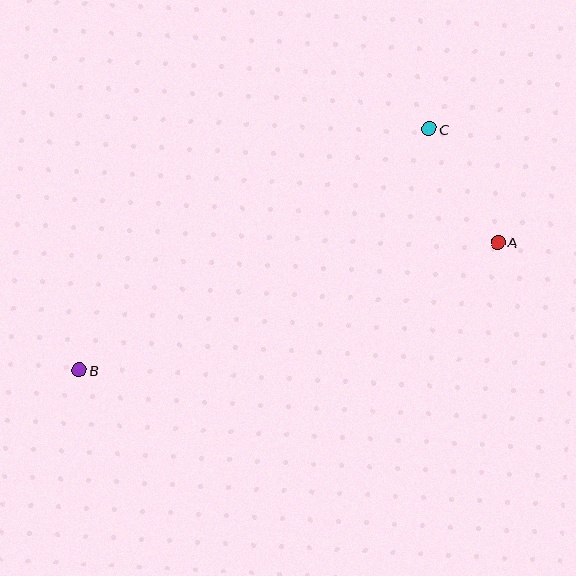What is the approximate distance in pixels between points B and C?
The distance between B and C is approximately 425 pixels.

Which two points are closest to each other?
Points A and C are closest to each other.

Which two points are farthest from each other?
Points A and B are farthest from each other.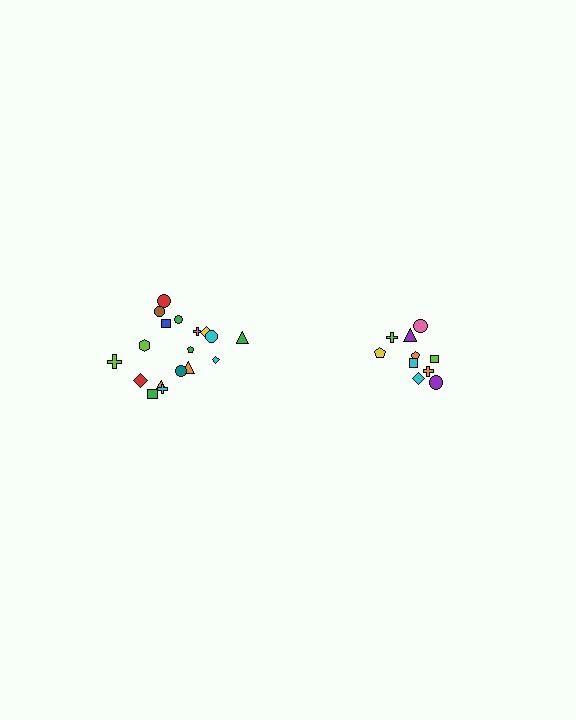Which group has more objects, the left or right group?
The left group.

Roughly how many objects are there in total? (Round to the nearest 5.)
Roughly 30 objects in total.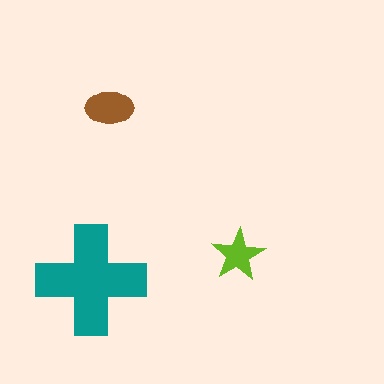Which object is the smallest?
The lime star.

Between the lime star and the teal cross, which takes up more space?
The teal cross.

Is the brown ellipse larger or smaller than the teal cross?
Smaller.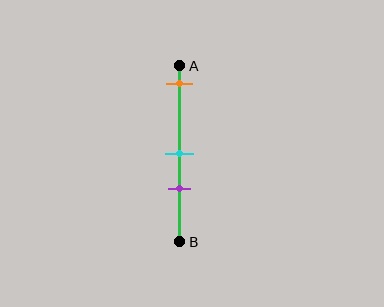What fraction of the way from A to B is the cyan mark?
The cyan mark is approximately 50% (0.5) of the way from A to B.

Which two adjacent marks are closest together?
The cyan and purple marks are the closest adjacent pair.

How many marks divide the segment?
There are 3 marks dividing the segment.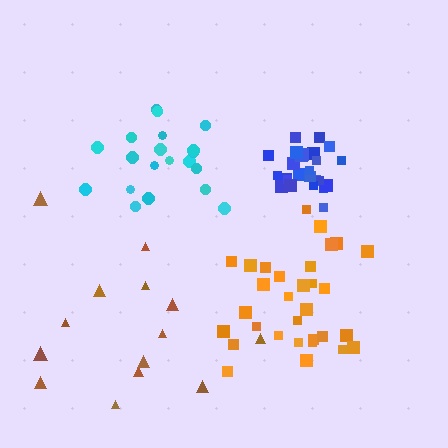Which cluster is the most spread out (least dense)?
Brown.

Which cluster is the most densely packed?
Blue.